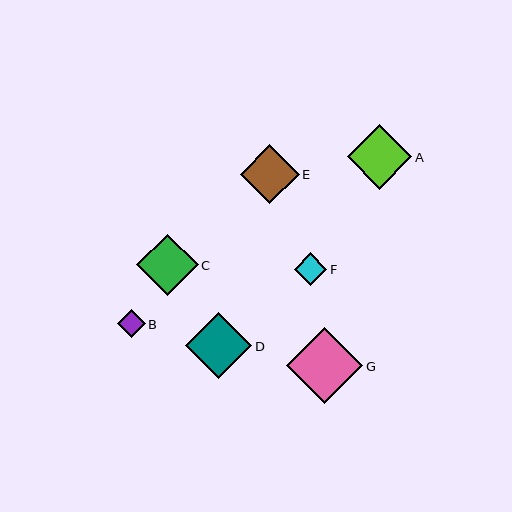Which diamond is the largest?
Diamond G is the largest with a size of approximately 76 pixels.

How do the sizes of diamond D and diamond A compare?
Diamond D and diamond A are approximately the same size.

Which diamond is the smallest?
Diamond B is the smallest with a size of approximately 28 pixels.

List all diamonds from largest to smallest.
From largest to smallest: G, D, A, C, E, F, B.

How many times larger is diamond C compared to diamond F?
Diamond C is approximately 1.9 times the size of diamond F.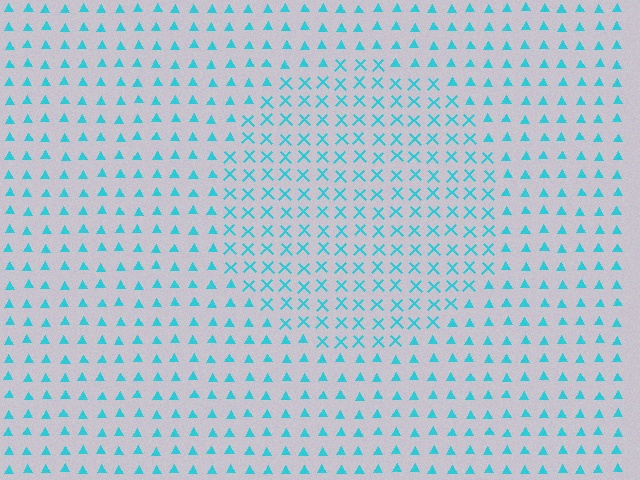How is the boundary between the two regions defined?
The boundary is defined by a change in element shape: X marks inside vs. triangles outside. All elements share the same color and spacing.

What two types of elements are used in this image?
The image uses X marks inside the circle region and triangles outside it.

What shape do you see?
I see a circle.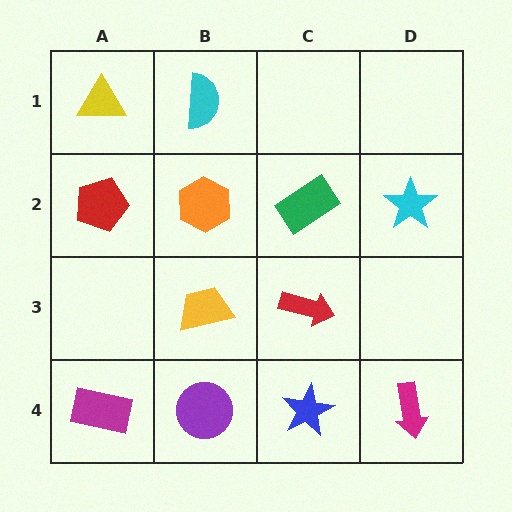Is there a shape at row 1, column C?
No, that cell is empty.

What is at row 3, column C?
A red arrow.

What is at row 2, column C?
A green rectangle.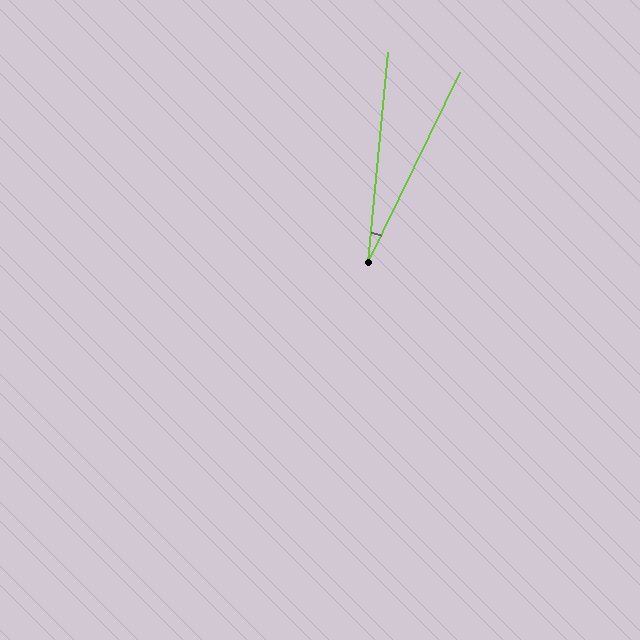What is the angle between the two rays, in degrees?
Approximately 20 degrees.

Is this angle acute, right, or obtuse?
It is acute.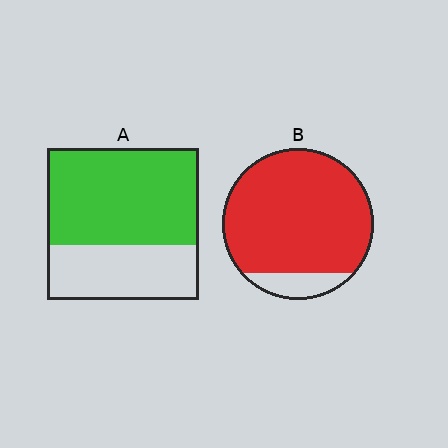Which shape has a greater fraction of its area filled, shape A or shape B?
Shape B.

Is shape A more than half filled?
Yes.